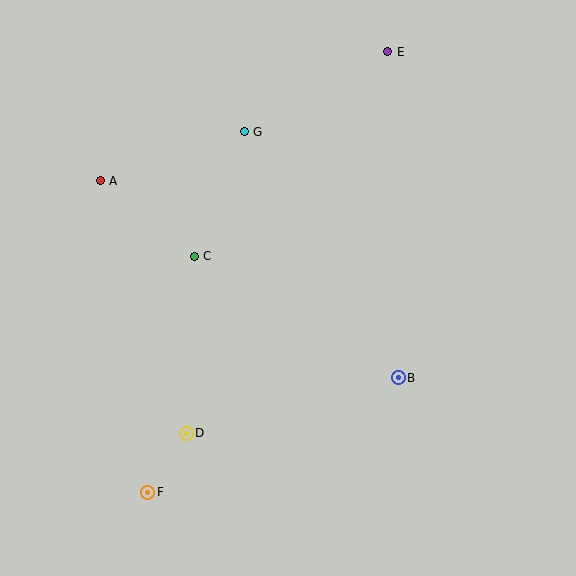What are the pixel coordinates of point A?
Point A is at (100, 181).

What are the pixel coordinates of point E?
Point E is at (388, 52).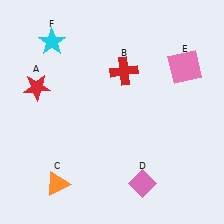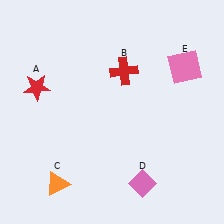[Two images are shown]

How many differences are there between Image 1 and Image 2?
There is 1 difference between the two images.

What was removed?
The cyan star (F) was removed in Image 2.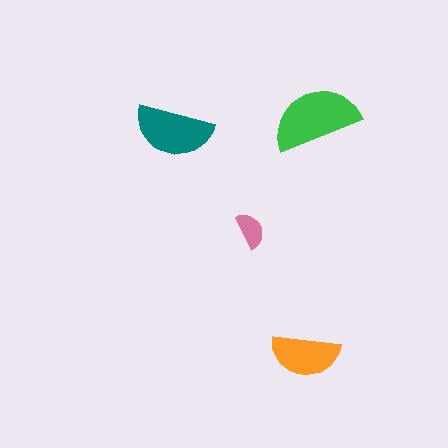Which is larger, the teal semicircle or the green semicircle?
The green one.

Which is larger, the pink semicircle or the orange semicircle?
The orange one.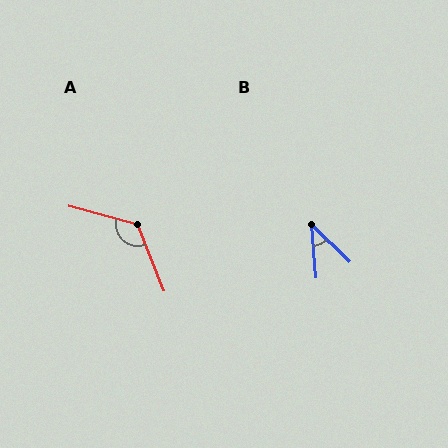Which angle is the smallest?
B, at approximately 41 degrees.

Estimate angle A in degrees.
Approximately 127 degrees.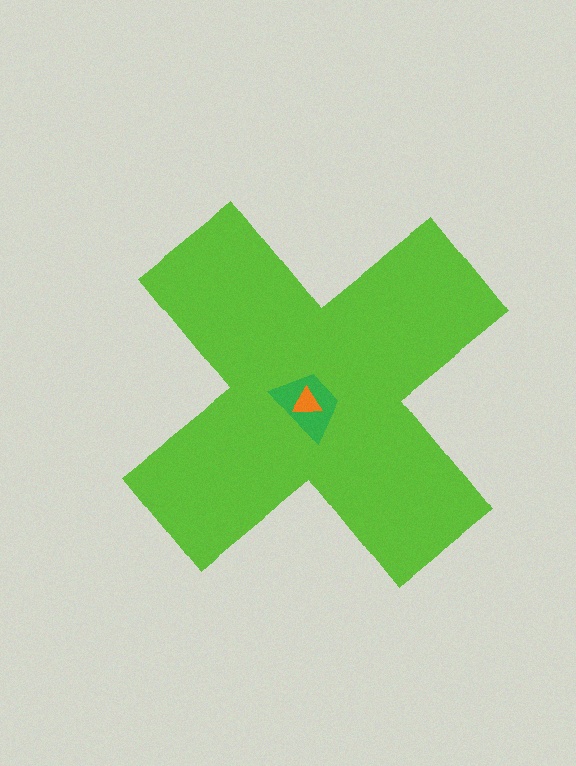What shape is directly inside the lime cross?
The green trapezoid.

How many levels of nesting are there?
3.